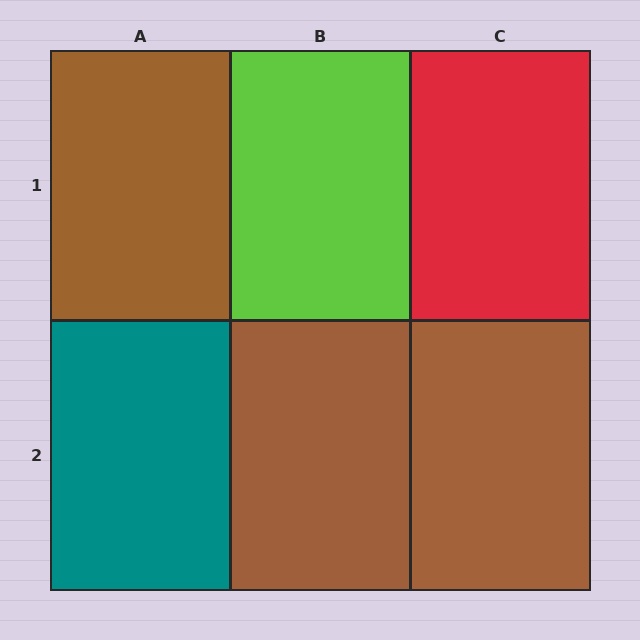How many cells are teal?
1 cell is teal.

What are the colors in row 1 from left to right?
Brown, lime, red.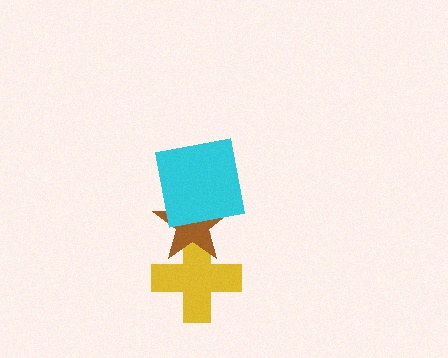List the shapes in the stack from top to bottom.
From top to bottom: the cyan square, the brown star, the yellow cross.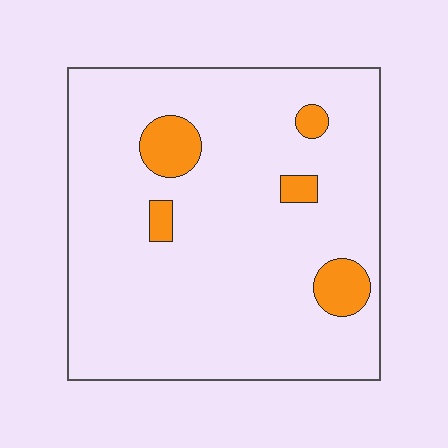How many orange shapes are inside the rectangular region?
5.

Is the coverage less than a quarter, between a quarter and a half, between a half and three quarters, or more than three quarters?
Less than a quarter.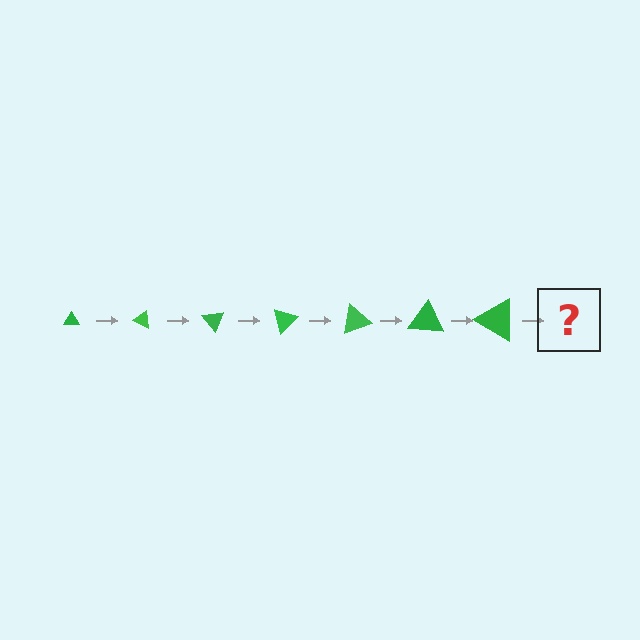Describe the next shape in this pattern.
It should be a triangle, larger than the previous one and rotated 175 degrees from the start.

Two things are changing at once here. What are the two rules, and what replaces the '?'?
The two rules are that the triangle grows larger each step and it rotates 25 degrees each step. The '?' should be a triangle, larger than the previous one and rotated 175 degrees from the start.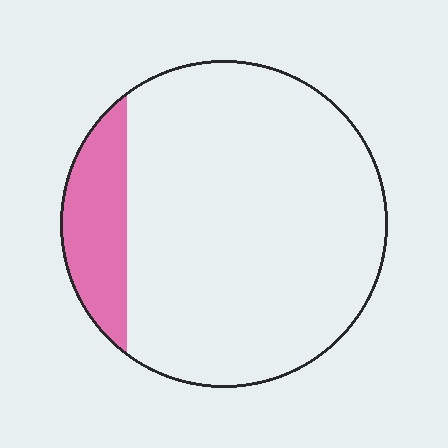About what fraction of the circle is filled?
About one sixth (1/6).